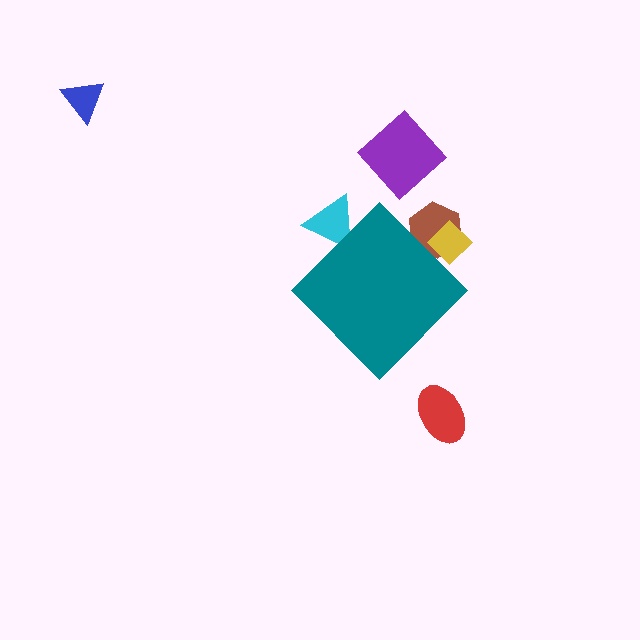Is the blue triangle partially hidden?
No, the blue triangle is fully visible.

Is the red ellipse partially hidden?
No, the red ellipse is fully visible.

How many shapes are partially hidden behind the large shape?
3 shapes are partially hidden.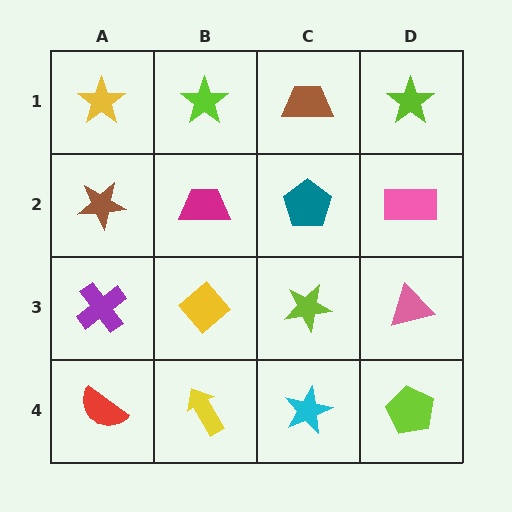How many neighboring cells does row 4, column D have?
2.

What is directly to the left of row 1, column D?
A brown trapezoid.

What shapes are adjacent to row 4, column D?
A pink triangle (row 3, column D), a cyan star (row 4, column C).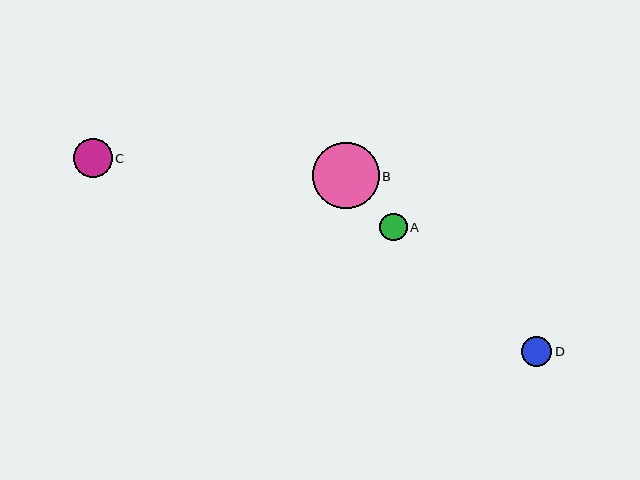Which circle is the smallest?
Circle A is the smallest with a size of approximately 27 pixels.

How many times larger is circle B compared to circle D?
Circle B is approximately 2.2 times the size of circle D.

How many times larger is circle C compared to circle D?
Circle C is approximately 1.3 times the size of circle D.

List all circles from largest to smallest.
From largest to smallest: B, C, D, A.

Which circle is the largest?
Circle B is the largest with a size of approximately 66 pixels.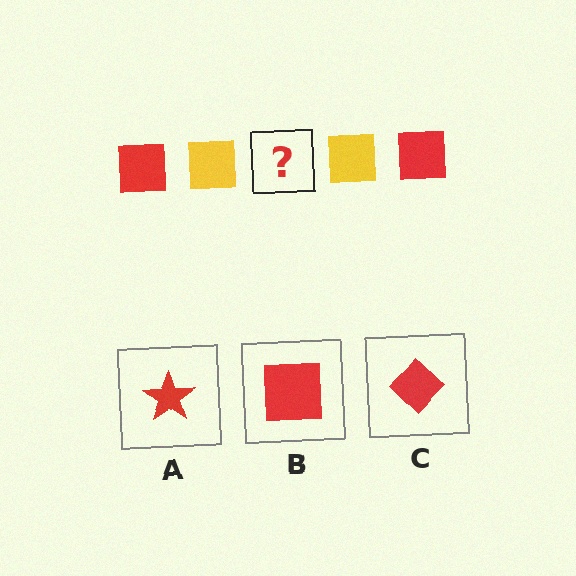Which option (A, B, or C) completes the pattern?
B.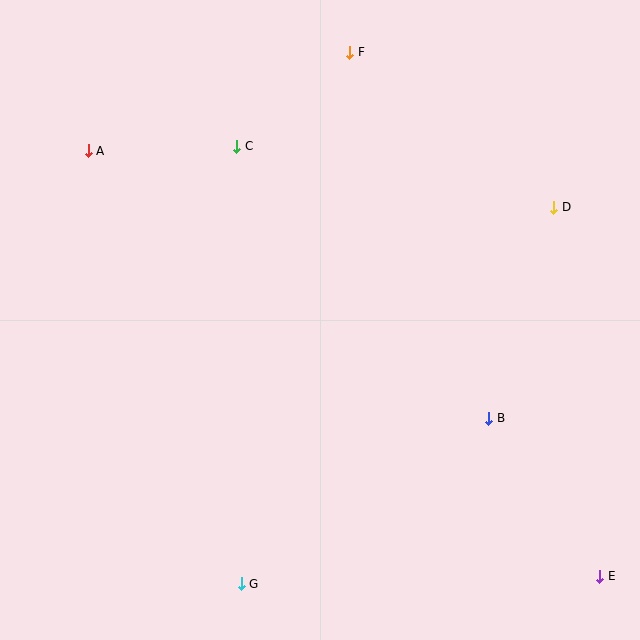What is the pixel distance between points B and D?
The distance between B and D is 221 pixels.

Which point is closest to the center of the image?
Point C at (237, 146) is closest to the center.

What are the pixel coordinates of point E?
Point E is at (600, 577).